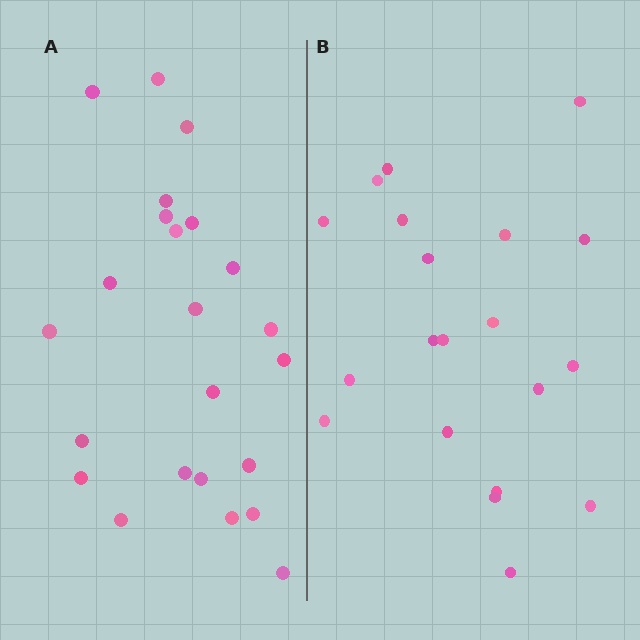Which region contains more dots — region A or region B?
Region A (the left region) has more dots.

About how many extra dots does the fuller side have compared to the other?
Region A has just a few more — roughly 2 or 3 more dots than region B.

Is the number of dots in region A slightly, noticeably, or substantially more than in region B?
Region A has only slightly more — the two regions are fairly close. The ratio is roughly 1.1 to 1.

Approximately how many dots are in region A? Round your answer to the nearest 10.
About 20 dots. (The exact count is 23, which rounds to 20.)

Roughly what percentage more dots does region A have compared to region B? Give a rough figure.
About 15% more.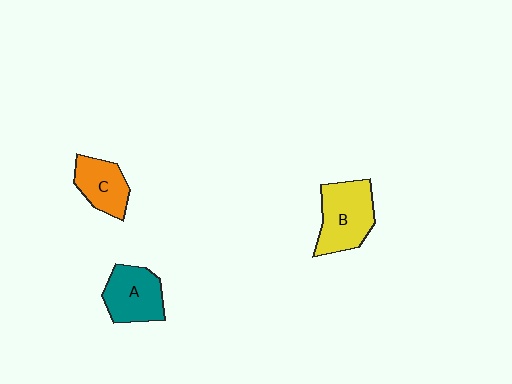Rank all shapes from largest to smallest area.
From largest to smallest: B (yellow), A (teal), C (orange).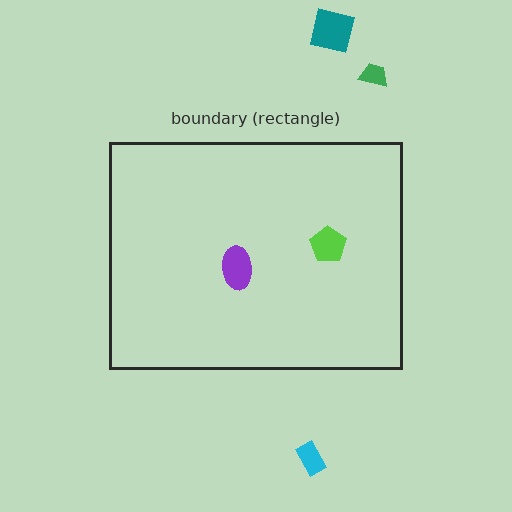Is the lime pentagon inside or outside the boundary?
Inside.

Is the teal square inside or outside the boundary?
Outside.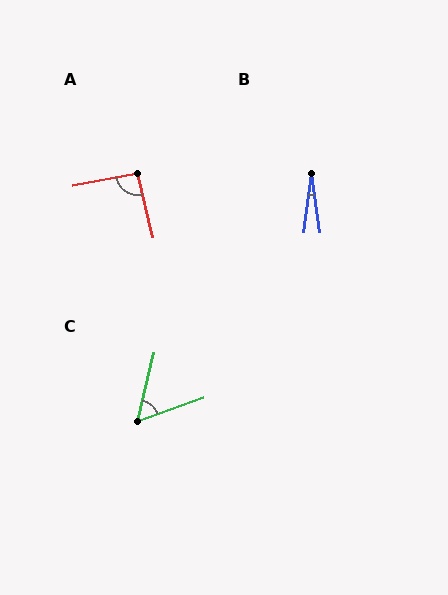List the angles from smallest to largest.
B (16°), C (57°), A (93°).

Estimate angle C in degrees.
Approximately 57 degrees.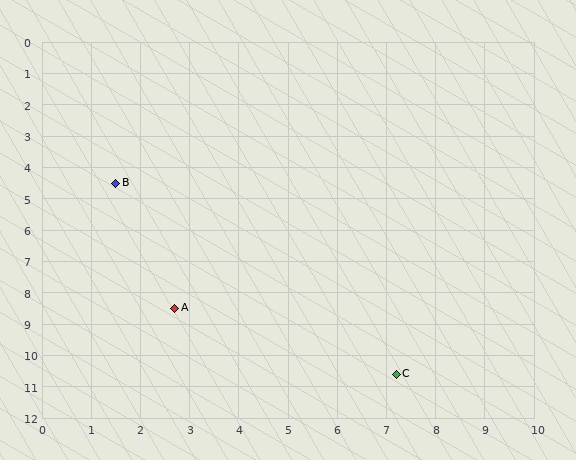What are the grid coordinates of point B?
Point B is at approximately (1.5, 4.5).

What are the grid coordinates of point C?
Point C is at approximately (7.2, 10.6).